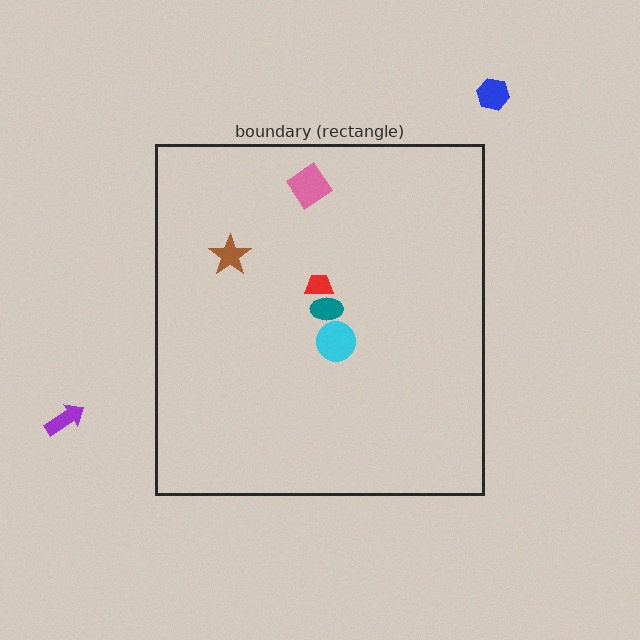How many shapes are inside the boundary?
5 inside, 2 outside.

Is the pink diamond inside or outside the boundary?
Inside.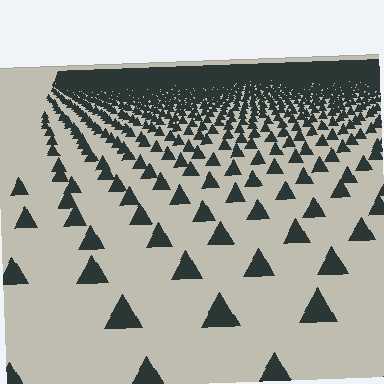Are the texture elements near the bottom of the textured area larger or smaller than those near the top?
Larger. Near the bottom, elements are closer to the viewer and appear at a bigger on-screen size.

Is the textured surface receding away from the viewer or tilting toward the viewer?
The surface is receding away from the viewer. Texture elements get smaller and denser toward the top.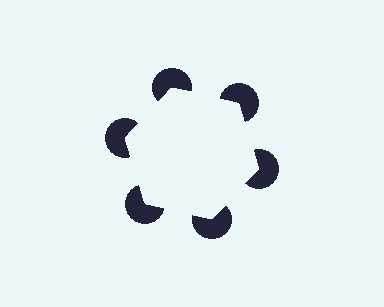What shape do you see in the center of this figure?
An illusory hexagon — its edges are inferred from the aligned wedge cuts in the pac-man discs, not physically drawn.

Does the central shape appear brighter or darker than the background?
It typically appears slightly brighter than the background, even though no actual brightness change is drawn.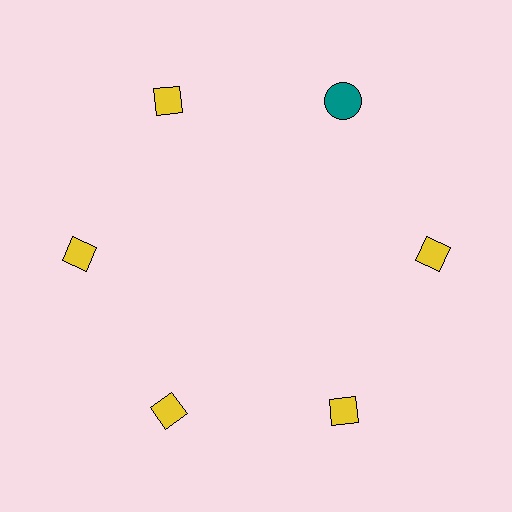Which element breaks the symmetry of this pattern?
The teal circle at roughly the 1 o'clock position breaks the symmetry. All other shapes are yellow diamonds.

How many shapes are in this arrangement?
There are 6 shapes arranged in a ring pattern.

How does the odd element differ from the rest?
It differs in both color (teal instead of yellow) and shape (circle instead of diamond).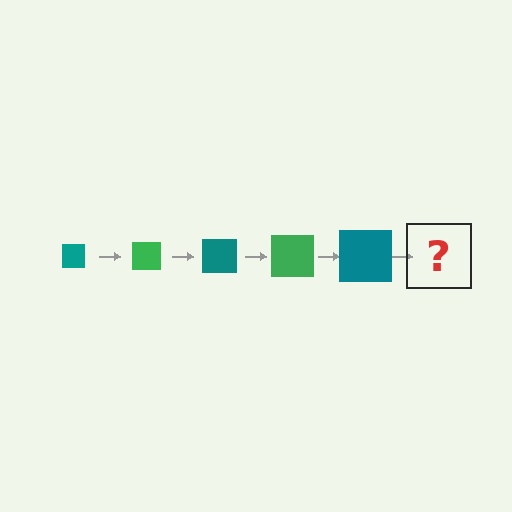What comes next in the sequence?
The next element should be a green square, larger than the previous one.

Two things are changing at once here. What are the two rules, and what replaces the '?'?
The two rules are that the square grows larger each step and the color cycles through teal and green. The '?' should be a green square, larger than the previous one.